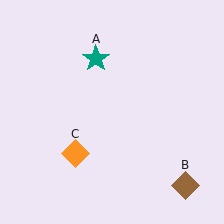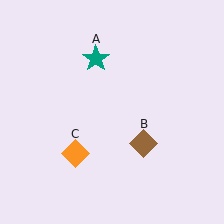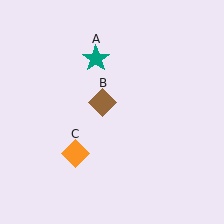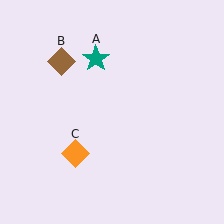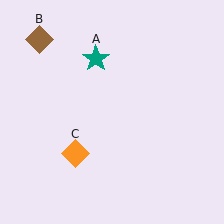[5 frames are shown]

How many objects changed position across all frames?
1 object changed position: brown diamond (object B).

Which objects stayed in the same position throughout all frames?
Teal star (object A) and orange diamond (object C) remained stationary.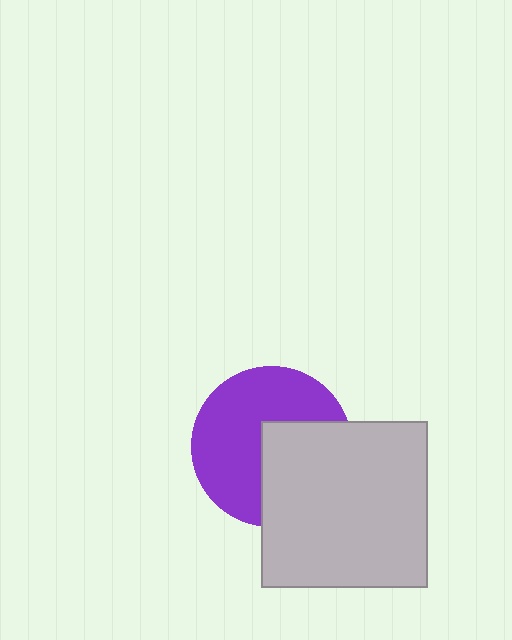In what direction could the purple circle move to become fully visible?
The purple circle could move toward the upper-left. That would shift it out from behind the light gray square entirely.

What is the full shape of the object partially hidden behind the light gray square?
The partially hidden object is a purple circle.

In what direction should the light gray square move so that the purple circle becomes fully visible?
The light gray square should move toward the lower-right. That is the shortest direction to clear the overlap and leave the purple circle fully visible.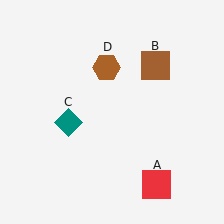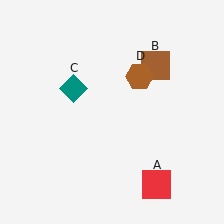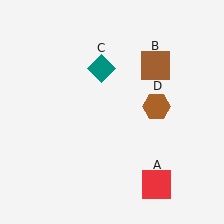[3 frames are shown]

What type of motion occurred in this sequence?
The teal diamond (object C), brown hexagon (object D) rotated clockwise around the center of the scene.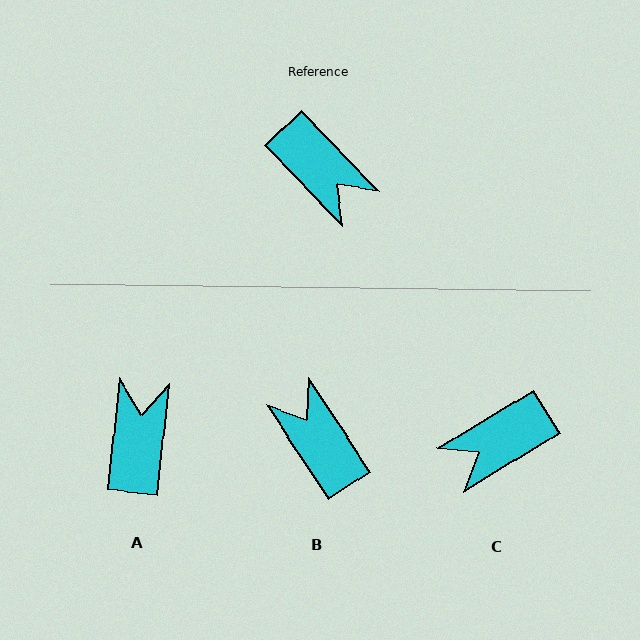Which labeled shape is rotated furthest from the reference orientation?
B, about 169 degrees away.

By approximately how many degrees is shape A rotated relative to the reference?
Approximately 129 degrees counter-clockwise.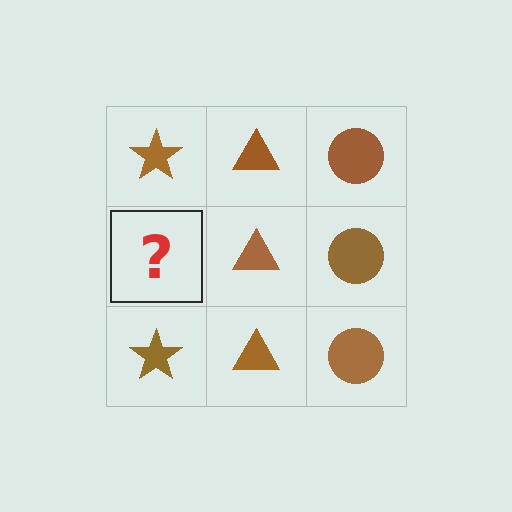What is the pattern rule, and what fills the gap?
The rule is that each column has a consistent shape. The gap should be filled with a brown star.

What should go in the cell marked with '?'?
The missing cell should contain a brown star.